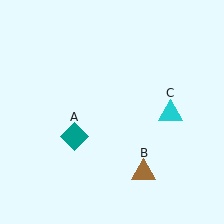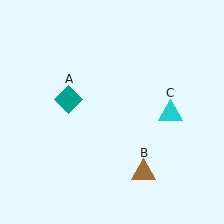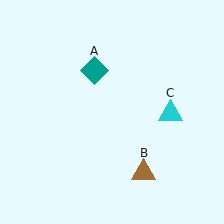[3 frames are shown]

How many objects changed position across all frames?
1 object changed position: teal diamond (object A).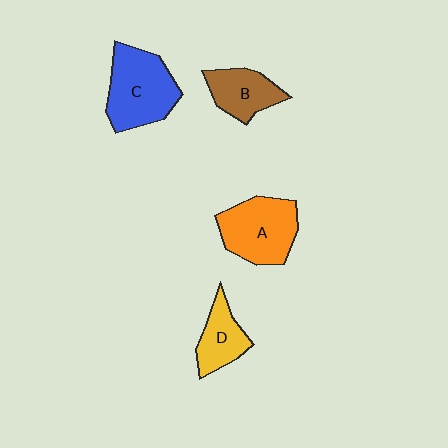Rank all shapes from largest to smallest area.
From largest to smallest: C (blue), A (orange), B (brown), D (yellow).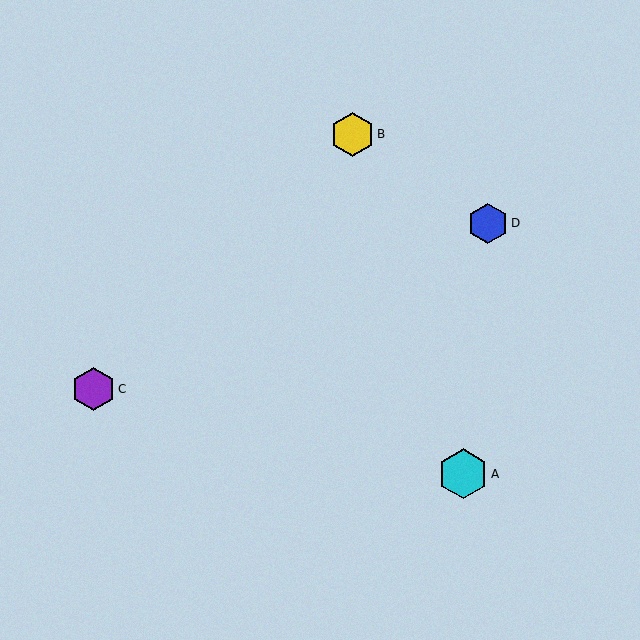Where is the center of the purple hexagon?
The center of the purple hexagon is at (93, 389).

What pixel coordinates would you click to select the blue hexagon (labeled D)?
Click at (488, 223) to select the blue hexagon D.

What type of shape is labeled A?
Shape A is a cyan hexagon.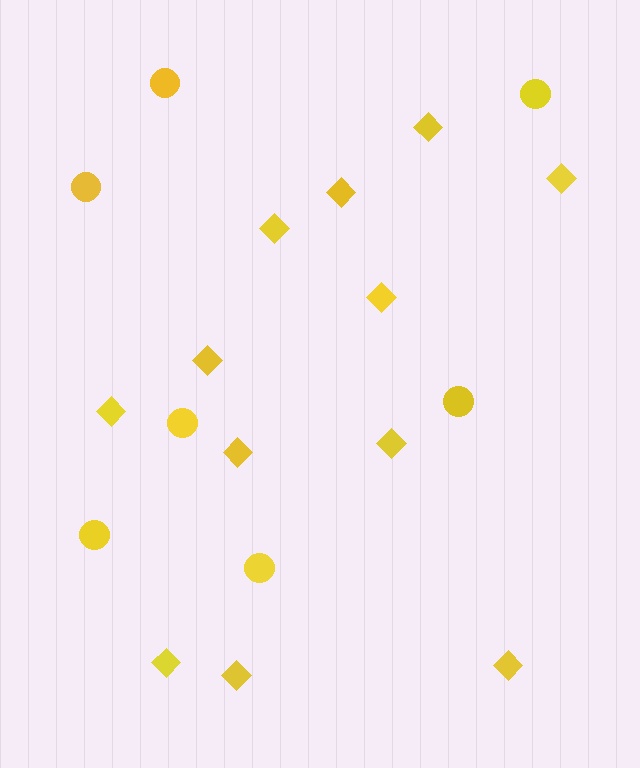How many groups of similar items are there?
There are 2 groups: one group of circles (7) and one group of diamonds (12).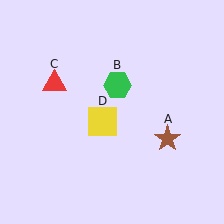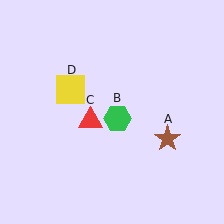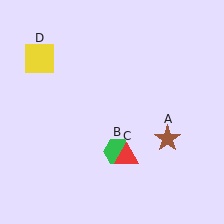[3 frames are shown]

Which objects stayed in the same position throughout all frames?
Brown star (object A) remained stationary.